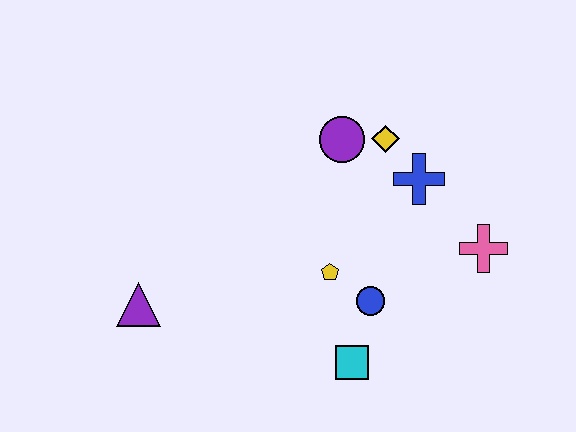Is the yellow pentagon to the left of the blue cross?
Yes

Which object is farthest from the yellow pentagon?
The purple triangle is farthest from the yellow pentagon.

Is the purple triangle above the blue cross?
No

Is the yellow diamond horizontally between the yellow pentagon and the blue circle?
No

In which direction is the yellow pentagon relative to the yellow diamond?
The yellow pentagon is below the yellow diamond.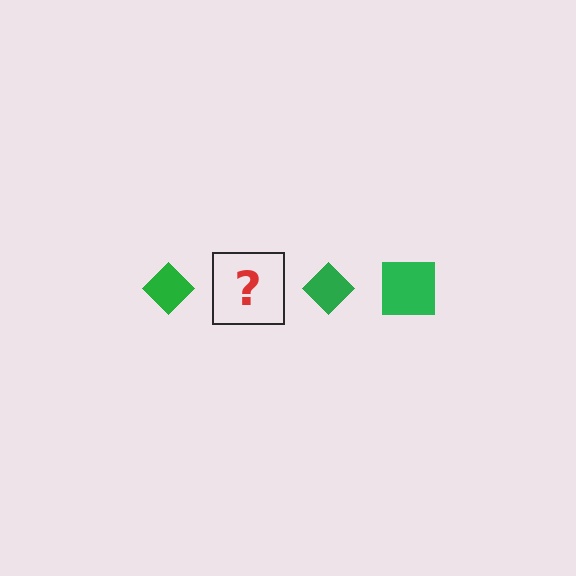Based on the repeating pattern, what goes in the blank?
The blank should be a green square.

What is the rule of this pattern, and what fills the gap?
The rule is that the pattern cycles through diamond, square shapes in green. The gap should be filled with a green square.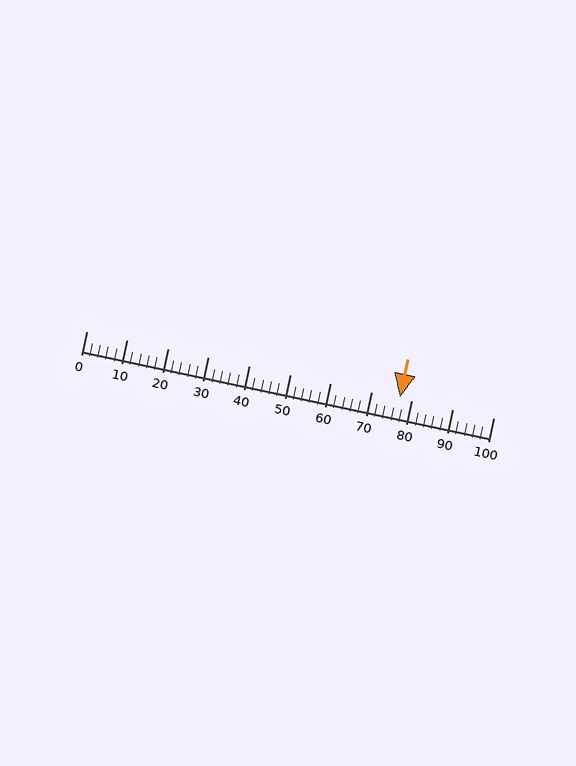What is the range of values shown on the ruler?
The ruler shows values from 0 to 100.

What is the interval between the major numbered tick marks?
The major tick marks are spaced 10 units apart.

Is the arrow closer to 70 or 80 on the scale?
The arrow is closer to 80.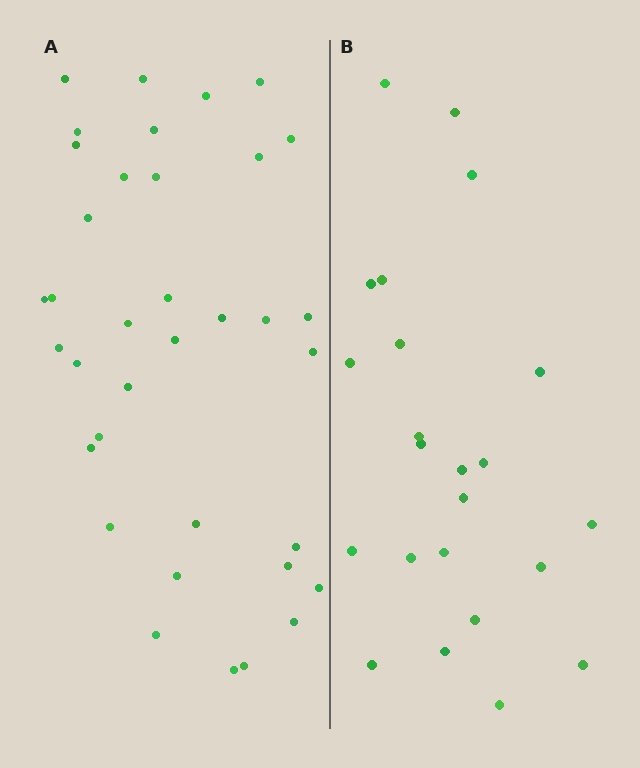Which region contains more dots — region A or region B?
Region A (the left region) has more dots.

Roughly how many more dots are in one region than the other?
Region A has approximately 15 more dots than region B.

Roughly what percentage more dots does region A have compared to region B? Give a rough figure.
About 55% more.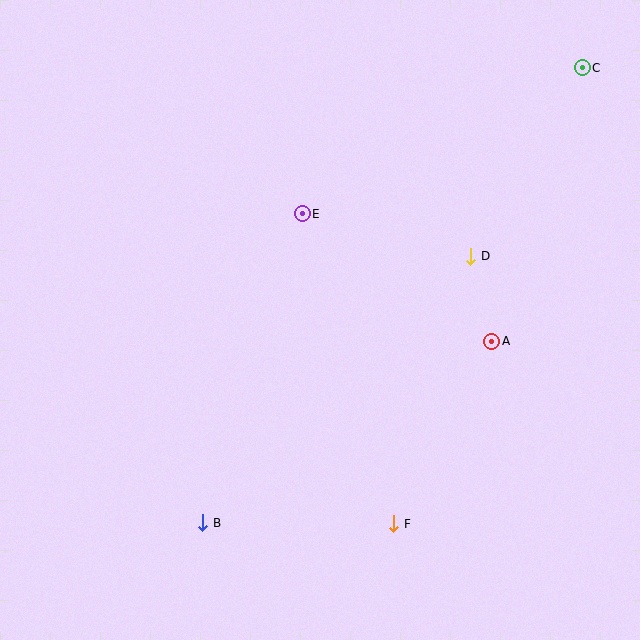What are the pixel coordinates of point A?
Point A is at (492, 341).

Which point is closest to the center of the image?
Point E at (302, 214) is closest to the center.